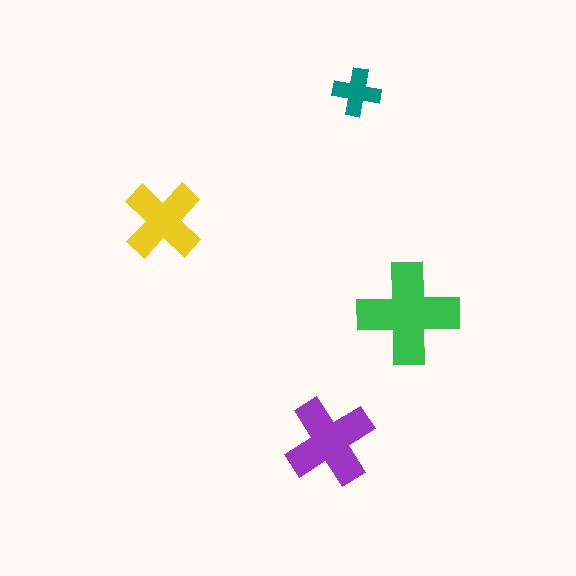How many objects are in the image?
There are 4 objects in the image.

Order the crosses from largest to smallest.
the green one, the purple one, the yellow one, the teal one.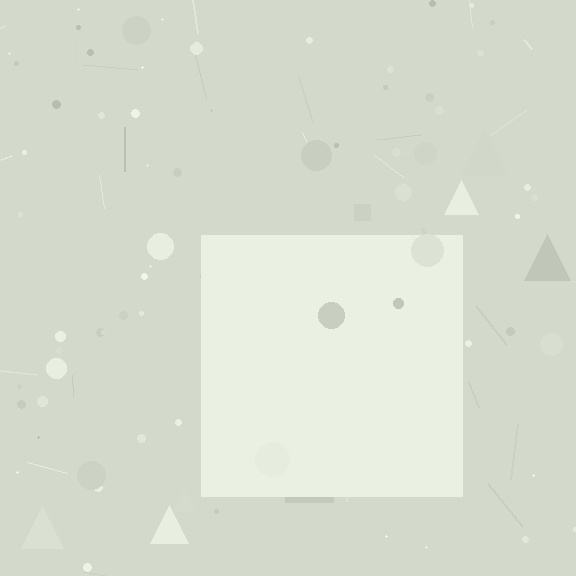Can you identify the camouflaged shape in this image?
The camouflaged shape is a square.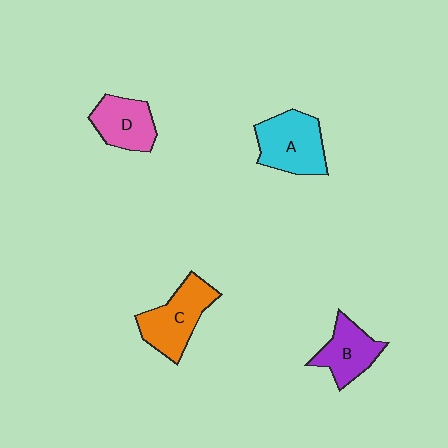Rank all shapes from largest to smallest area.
From largest to smallest: A (cyan), C (orange), D (pink), B (purple).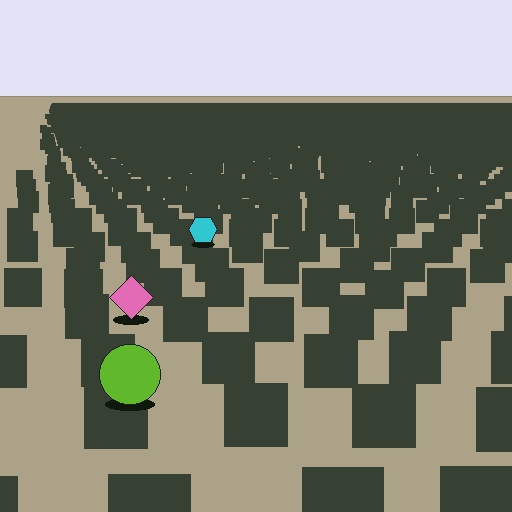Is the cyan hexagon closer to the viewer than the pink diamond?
No. The pink diamond is closer — you can tell from the texture gradient: the ground texture is coarser near it.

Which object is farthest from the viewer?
The cyan hexagon is farthest from the viewer. It appears smaller and the ground texture around it is denser.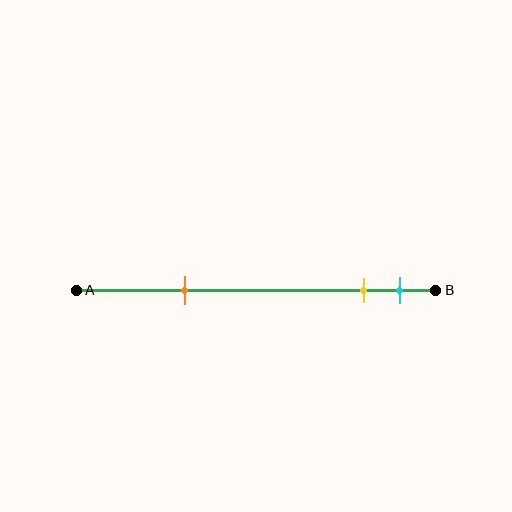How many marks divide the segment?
There are 3 marks dividing the segment.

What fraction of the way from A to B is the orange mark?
The orange mark is approximately 30% (0.3) of the way from A to B.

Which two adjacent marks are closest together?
The yellow and cyan marks are the closest adjacent pair.